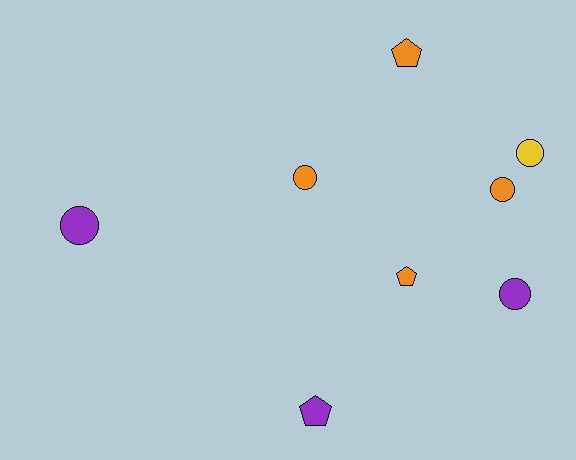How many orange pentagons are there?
There are 2 orange pentagons.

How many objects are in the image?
There are 8 objects.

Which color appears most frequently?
Orange, with 4 objects.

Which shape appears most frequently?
Circle, with 5 objects.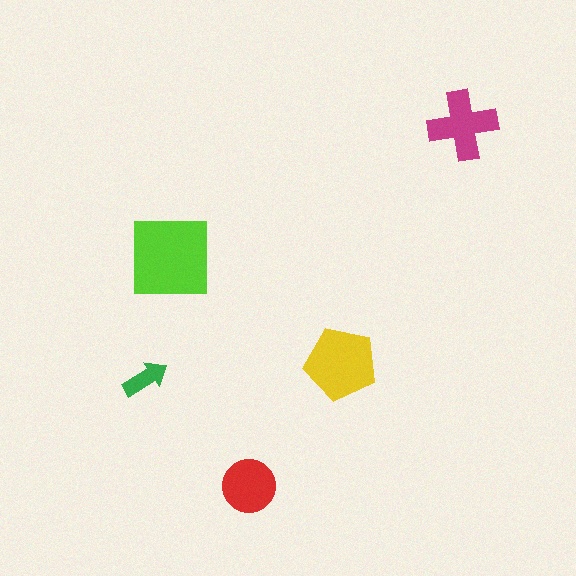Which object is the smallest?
The green arrow.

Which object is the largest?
The lime square.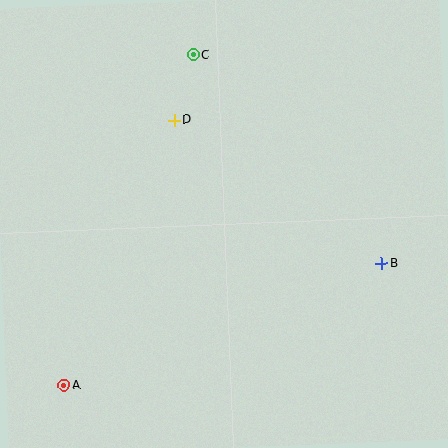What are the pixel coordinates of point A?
Point A is at (64, 385).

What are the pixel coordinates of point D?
Point D is at (174, 120).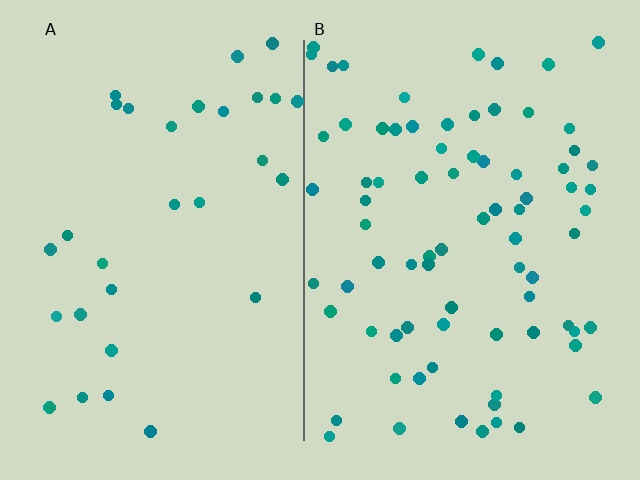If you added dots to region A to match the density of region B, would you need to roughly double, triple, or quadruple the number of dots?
Approximately double.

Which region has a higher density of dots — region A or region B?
B (the right).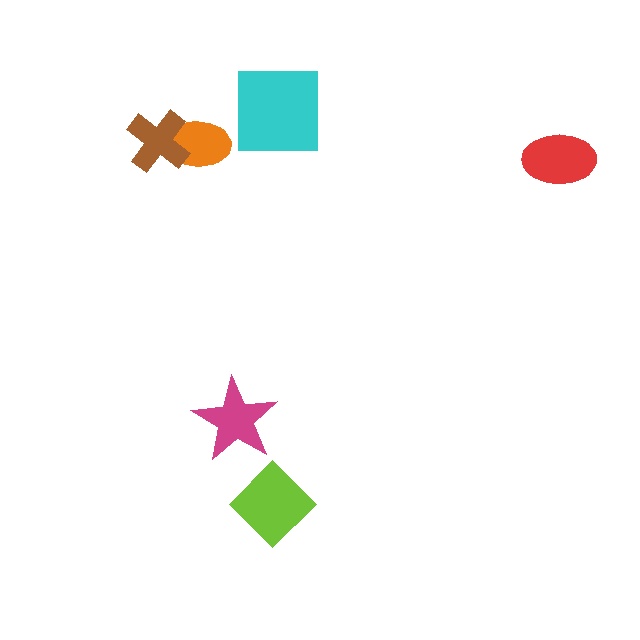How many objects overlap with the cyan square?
0 objects overlap with the cyan square.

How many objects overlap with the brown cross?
1 object overlaps with the brown cross.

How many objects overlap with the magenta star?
0 objects overlap with the magenta star.